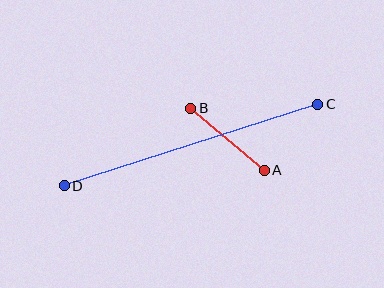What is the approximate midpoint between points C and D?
The midpoint is at approximately (191, 145) pixels.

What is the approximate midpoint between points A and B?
The midpoint is at approximately (227, 139) pixels.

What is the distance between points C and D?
The distance is approximately 266 pixels.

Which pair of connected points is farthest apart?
Points C and D are farthest apart.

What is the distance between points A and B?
The distance is approximately 96 pixels.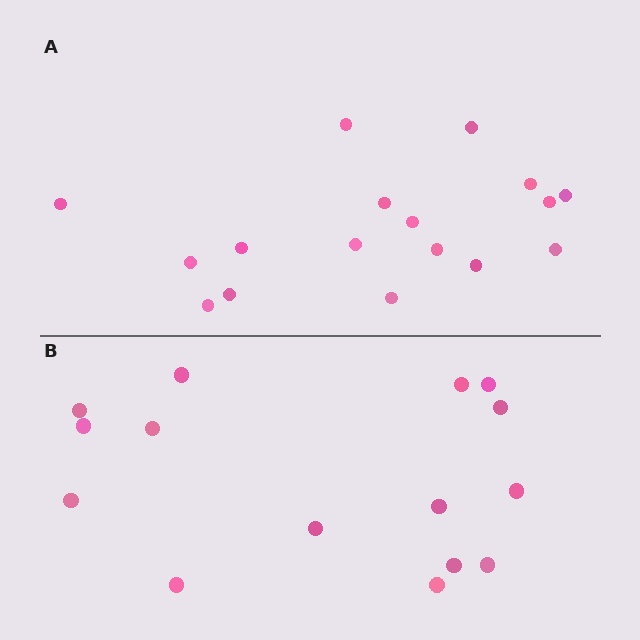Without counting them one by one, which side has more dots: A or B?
Region A (the top region) has more dots.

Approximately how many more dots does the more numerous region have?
Region A has just a few more — roughly 2 or 3 more dots than region B.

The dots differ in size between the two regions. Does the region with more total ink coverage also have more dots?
No. Region B has more total ink coverage because its dots are larger, but region A actually contains more individual dots. Total area can be misleading — the number of items is what matters here.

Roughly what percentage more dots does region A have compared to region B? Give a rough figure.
About 15% more.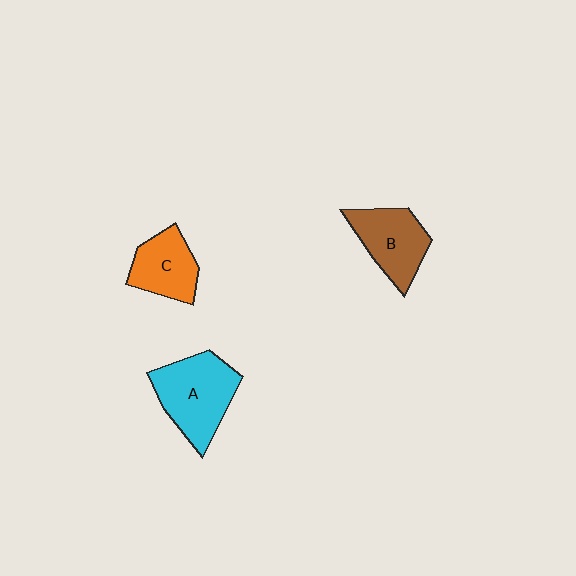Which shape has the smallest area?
Shape C (orange).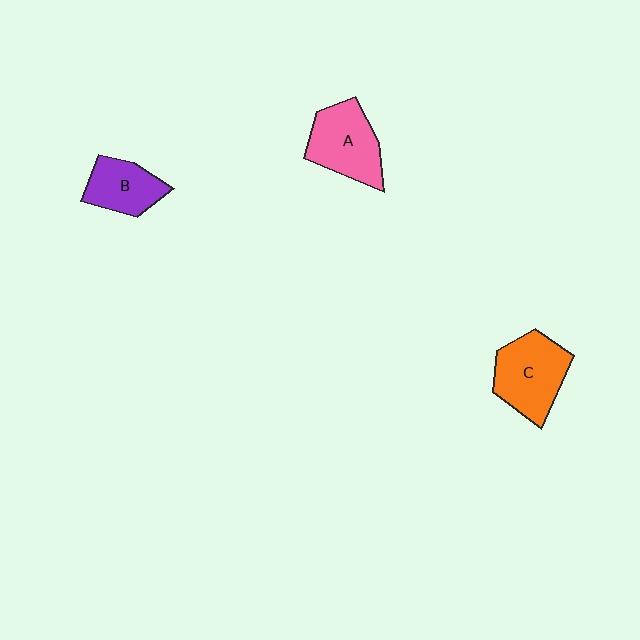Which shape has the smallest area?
Shape B (purple).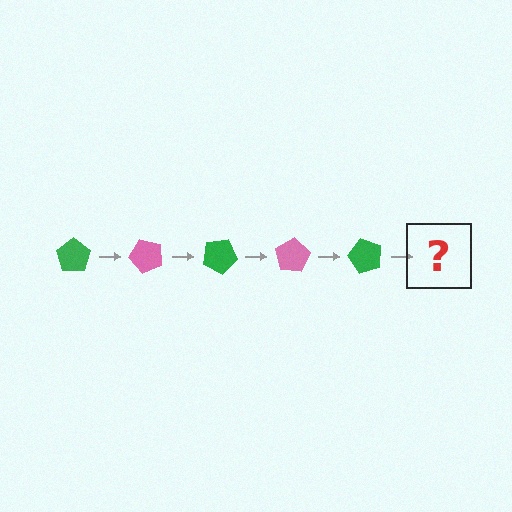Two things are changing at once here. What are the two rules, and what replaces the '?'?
The two rules are that it rotates 50 degrees each step and the color cycles through green and pink. The '?' should be a pink pentagon, rotated 250 degrees from the start.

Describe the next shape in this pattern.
It should be a pink pentagon, rotated 250 degrees from the start.